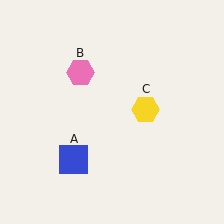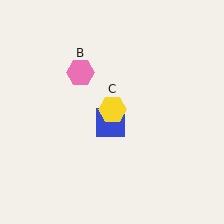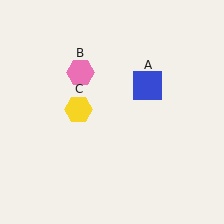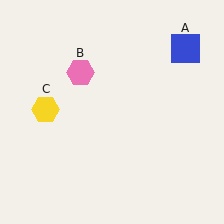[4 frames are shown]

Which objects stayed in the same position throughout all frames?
Pink hexagon (object B) remained stationary.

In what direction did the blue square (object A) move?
The blue square (object A) moved up and to the right.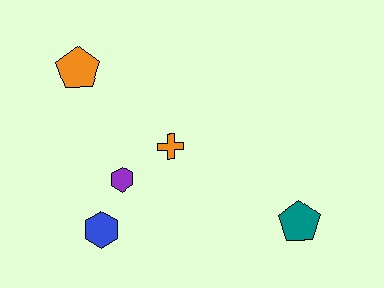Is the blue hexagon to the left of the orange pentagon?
No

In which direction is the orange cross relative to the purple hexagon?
The orange cross is to the right of the purple hexagon.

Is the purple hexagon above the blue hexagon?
Yes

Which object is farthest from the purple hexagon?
The teal pentagon is farthest from the purple hexagon.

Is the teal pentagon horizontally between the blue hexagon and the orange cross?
No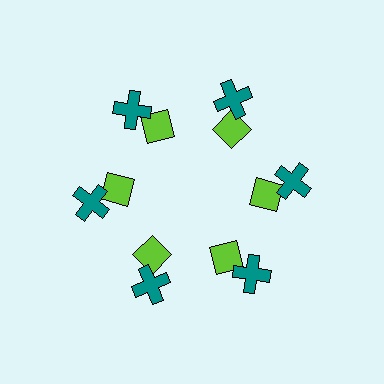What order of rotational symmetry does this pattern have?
This pattern has 6-fold rotational symmetry.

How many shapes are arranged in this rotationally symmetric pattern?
There are 12 shapes, arranged in 6 groups of 2.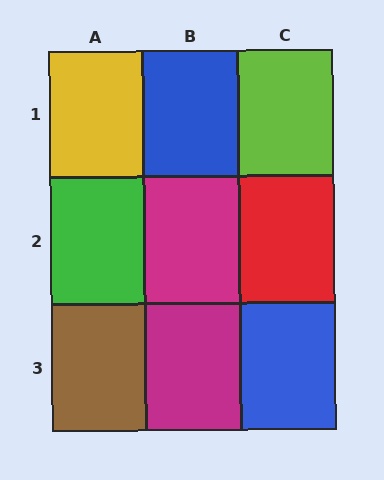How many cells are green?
1 cell is green.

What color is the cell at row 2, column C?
Red.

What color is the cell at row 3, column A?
Brown.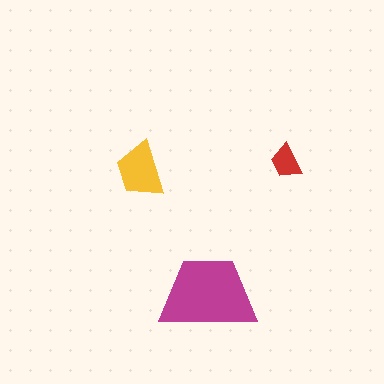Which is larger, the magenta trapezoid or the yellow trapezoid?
The magenta one.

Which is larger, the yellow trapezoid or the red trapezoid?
The yellow one.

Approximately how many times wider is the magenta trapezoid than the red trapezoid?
About 3 times wider.